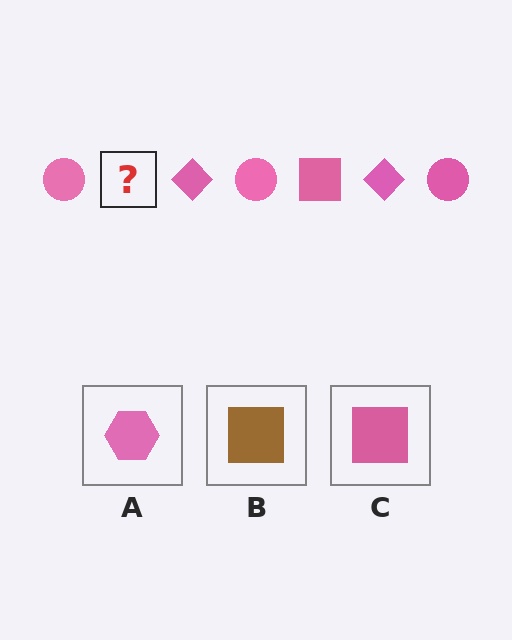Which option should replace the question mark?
Option C.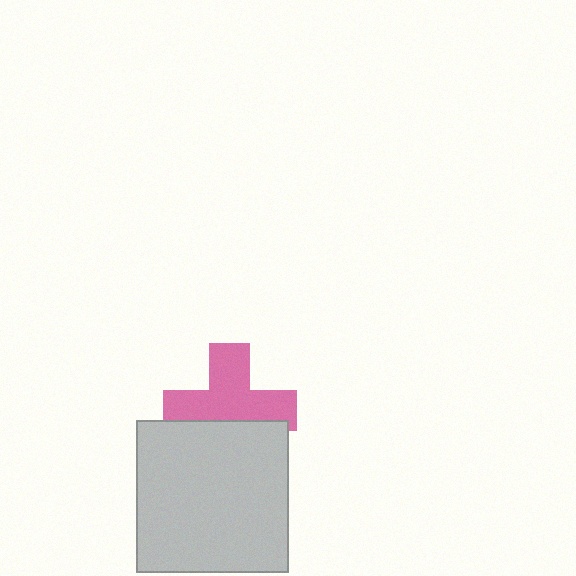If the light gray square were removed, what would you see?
You would see the complete pink cross.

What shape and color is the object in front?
The object in front is a light gray square.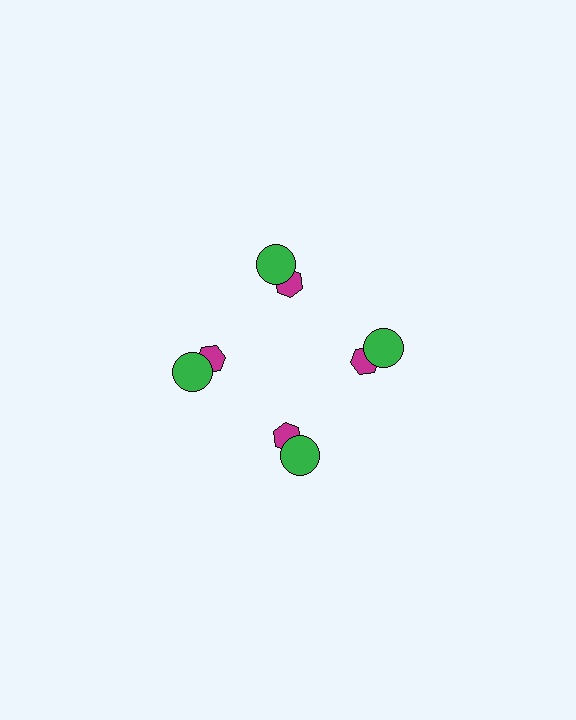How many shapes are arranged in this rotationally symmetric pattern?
There are 8 shapes, arranged in 4 groups of 2.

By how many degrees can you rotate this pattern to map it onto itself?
The pattern maps onto itself every 90 degrees of rotation.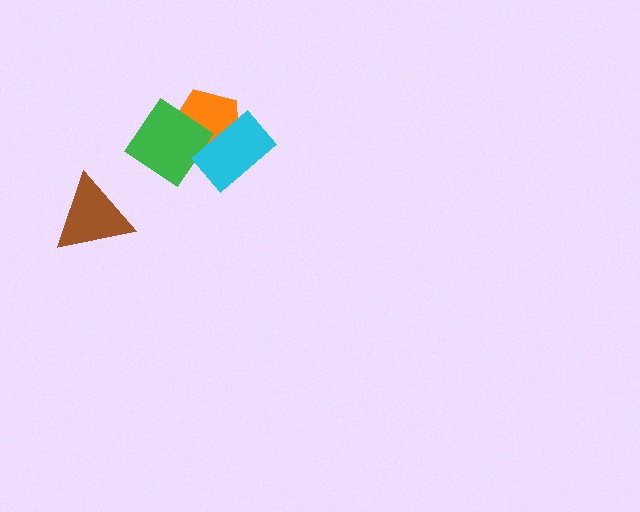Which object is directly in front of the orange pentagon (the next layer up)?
The green diamond is directly in front of the orange pentagon.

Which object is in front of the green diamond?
The cyan rectangle is in front of the green diamond.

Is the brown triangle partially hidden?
No, no other shape covers it.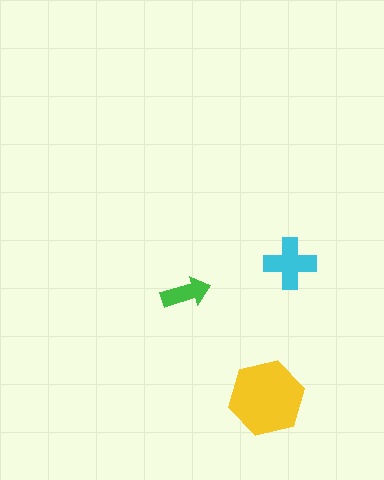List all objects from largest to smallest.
The yellow hexagon, the cyan cross, the green arrow.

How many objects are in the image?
There are 3 objects in the image.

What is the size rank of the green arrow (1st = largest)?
3rd.